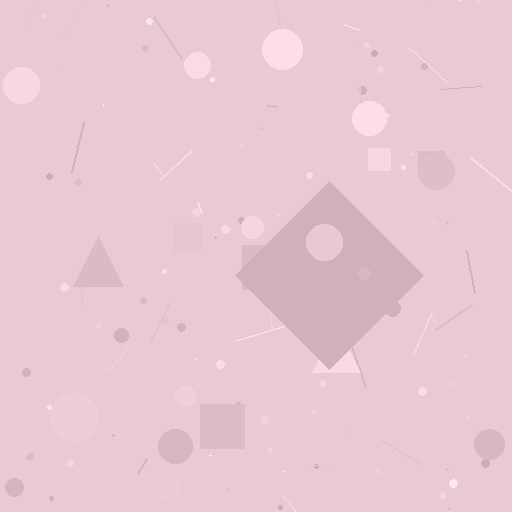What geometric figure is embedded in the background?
A diamond is embedded in the background.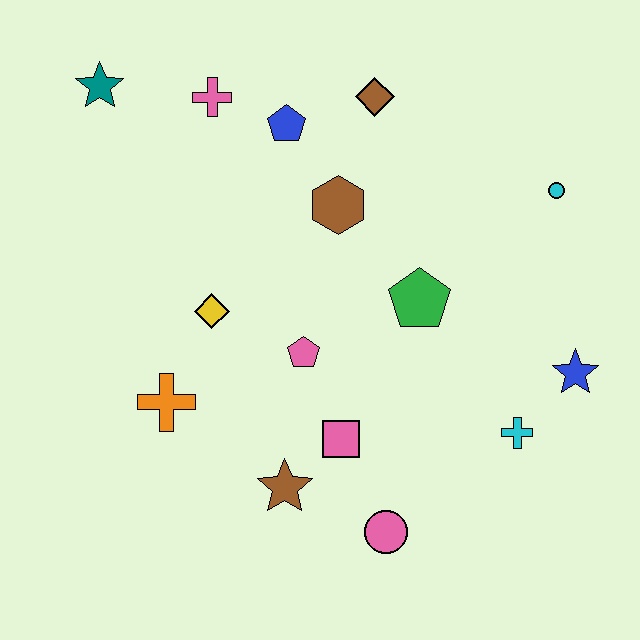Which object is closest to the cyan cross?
The blue star is closest to the cyan cross.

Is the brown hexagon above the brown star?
Yes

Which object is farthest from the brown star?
The teal star is farthest from the brown star.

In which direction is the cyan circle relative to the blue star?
The cyan circle is above the blue star.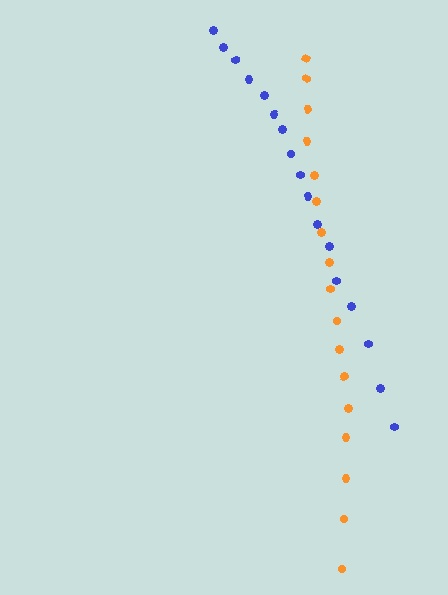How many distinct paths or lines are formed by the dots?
There are 2 distinct paths.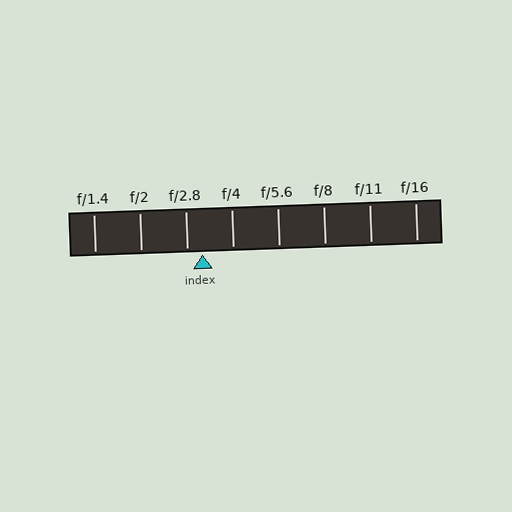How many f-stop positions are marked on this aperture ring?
There are 8 f-stop positions marked.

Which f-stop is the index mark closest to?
The index mark is closest to f/2.8.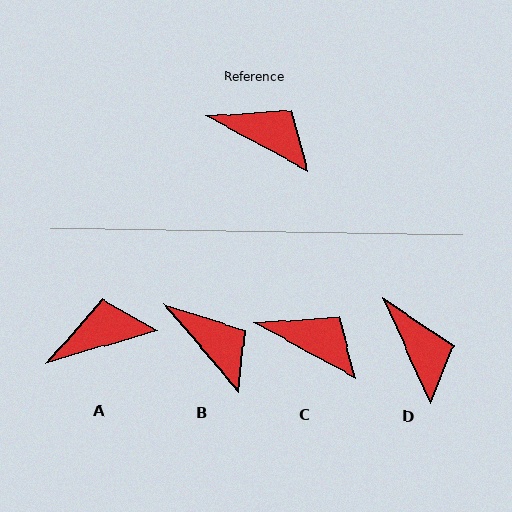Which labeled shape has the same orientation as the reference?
C.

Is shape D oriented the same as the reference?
No, it is off by about 37 degrees.